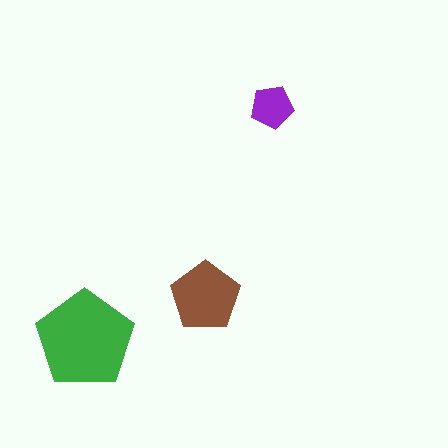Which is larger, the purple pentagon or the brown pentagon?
The brown one.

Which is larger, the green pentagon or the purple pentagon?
The green one.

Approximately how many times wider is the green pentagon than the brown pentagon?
About 1.5 times wider.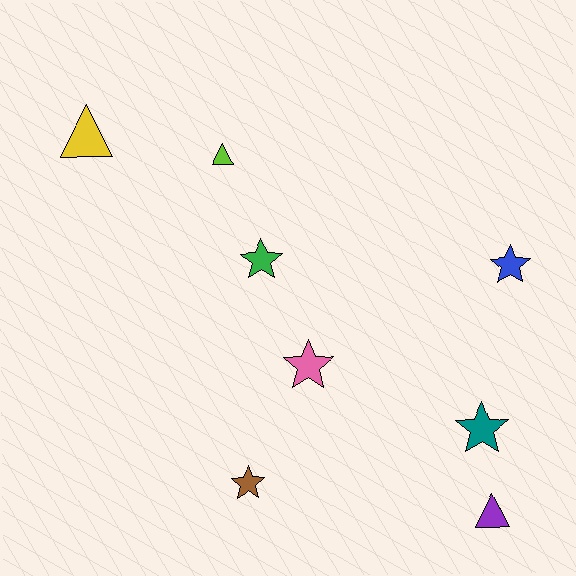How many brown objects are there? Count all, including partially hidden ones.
There is 1 brown object.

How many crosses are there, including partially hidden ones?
There are no crosses.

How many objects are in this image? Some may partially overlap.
There are 8 objects.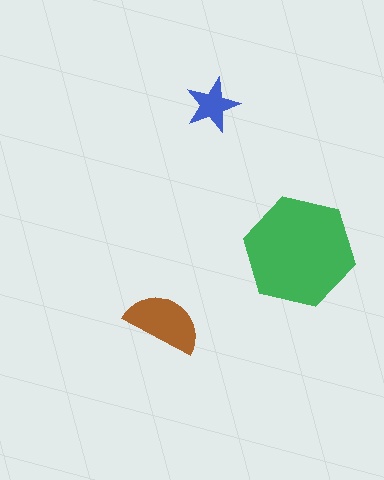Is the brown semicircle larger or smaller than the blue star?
Larger.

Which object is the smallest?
The blue star.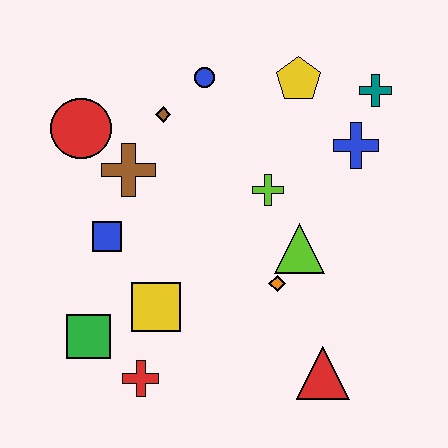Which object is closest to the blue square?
The brown cross is closest to the blue square.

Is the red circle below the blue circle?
Yes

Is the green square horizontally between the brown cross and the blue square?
No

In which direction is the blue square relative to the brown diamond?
The blue square is below the brown diamond.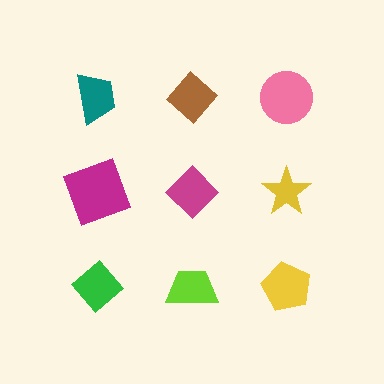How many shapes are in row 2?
3 shapes.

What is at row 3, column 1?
A green diamond.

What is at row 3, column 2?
A lime trapezoid.